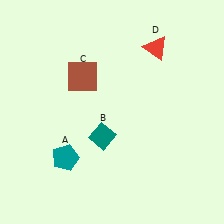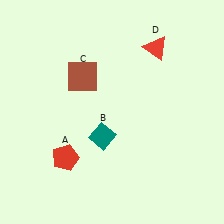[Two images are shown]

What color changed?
The pentagon (A) changed from teal in Image 1 to red in Image 2.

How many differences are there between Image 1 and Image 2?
There is 1 difference between the two images.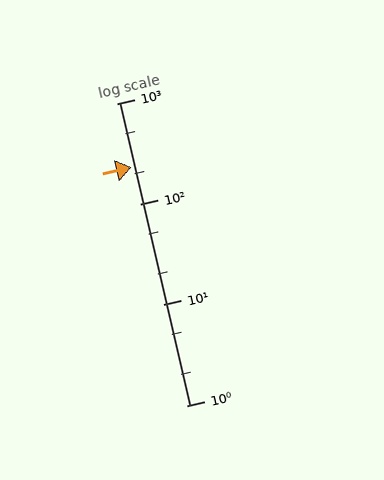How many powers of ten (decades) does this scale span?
The scale spans 3 decades, from 1 to 1000.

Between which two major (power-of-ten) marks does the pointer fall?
The pointer is between 100 and 1000.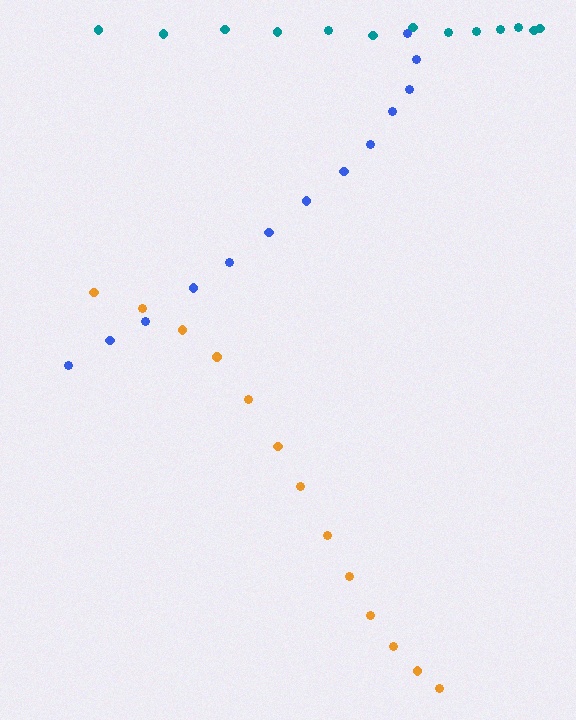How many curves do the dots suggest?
There are 3 distinct paths.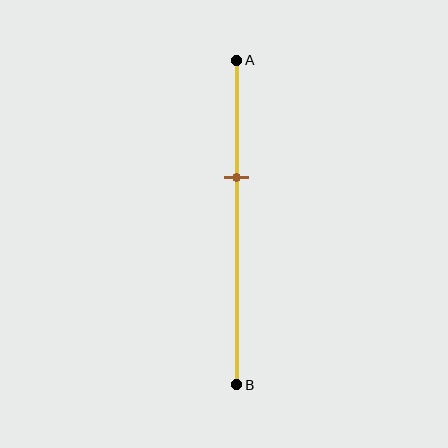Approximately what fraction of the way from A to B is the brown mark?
The brown mark is approximately 35% of the way from A to B.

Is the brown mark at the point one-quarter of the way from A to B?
No, the mark is at about 35% from A, not at the 25% one-quarter point.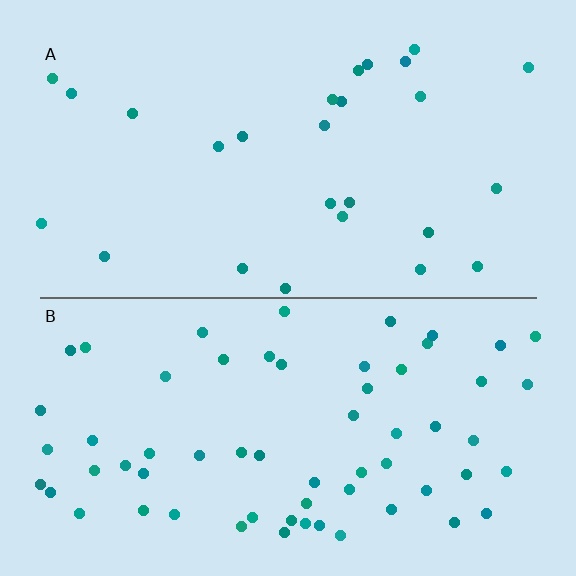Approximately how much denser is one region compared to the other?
Approximately 2.4× — region B over region A.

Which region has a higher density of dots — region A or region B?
B (the bottom).